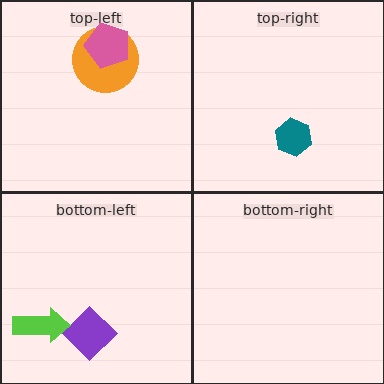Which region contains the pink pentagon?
The top-left region.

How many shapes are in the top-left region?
2.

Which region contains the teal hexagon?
The top-right region.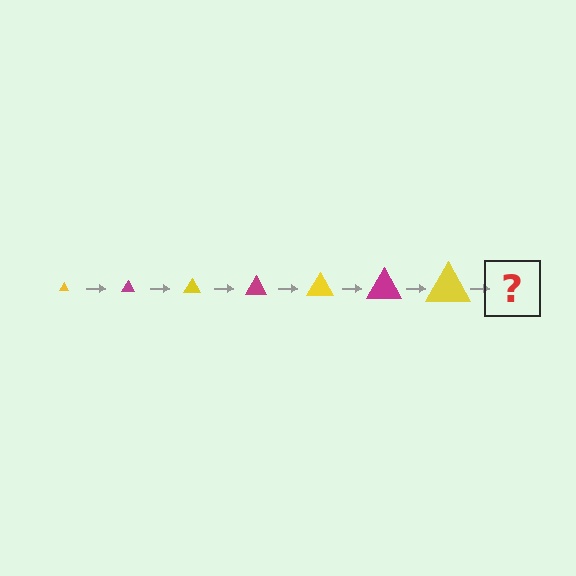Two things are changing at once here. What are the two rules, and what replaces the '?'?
The two rules are that the triangle grows larger each step and the color cycles through yellow and magenta. The '?' should be a magenta triangle, larger than the previous one.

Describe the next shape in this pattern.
It should be a magenta triangle, larger than the previous one.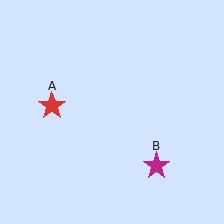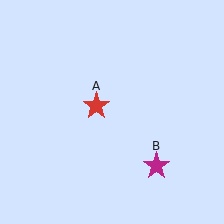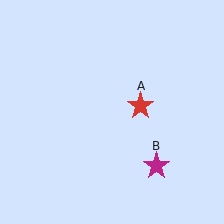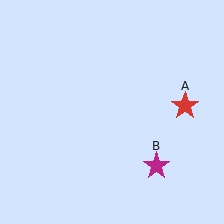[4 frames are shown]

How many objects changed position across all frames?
1 object changed position: red star (object A).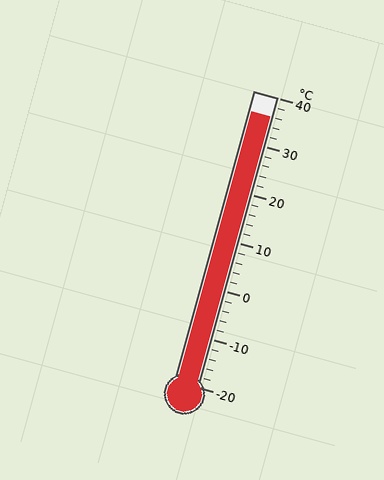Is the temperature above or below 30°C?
The temperature is above 30°C.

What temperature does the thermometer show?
The thermometer shows approximately 36°C.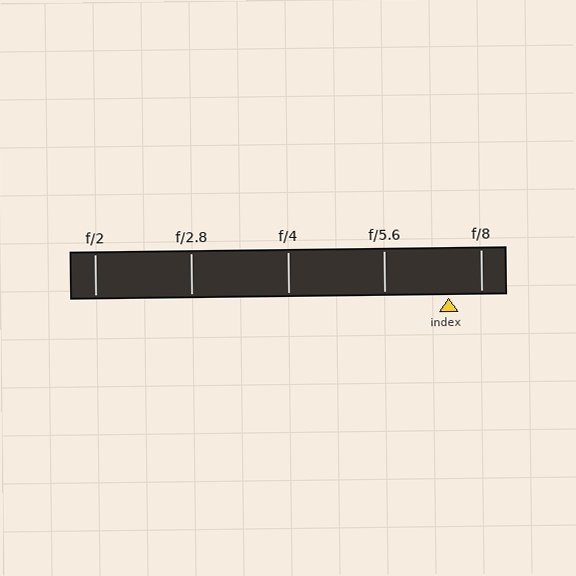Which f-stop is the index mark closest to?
The index mark is closest to f/8.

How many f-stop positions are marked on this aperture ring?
There are 5 f-stop positions marked.